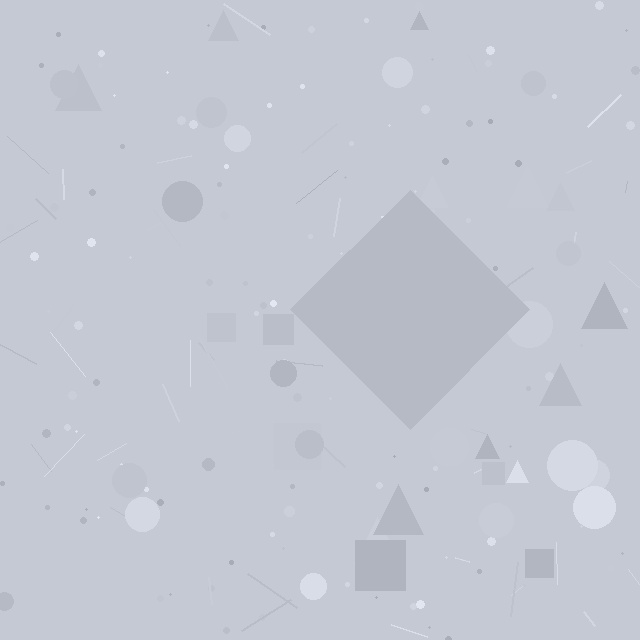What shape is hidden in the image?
A diamond is hidden in the image.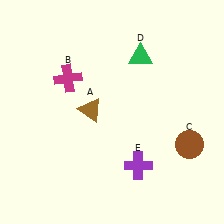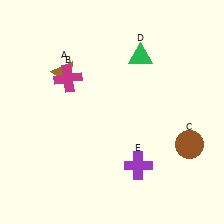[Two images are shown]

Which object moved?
The brown triangle (A) moved up.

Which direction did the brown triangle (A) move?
The brown triangle (A) moved up.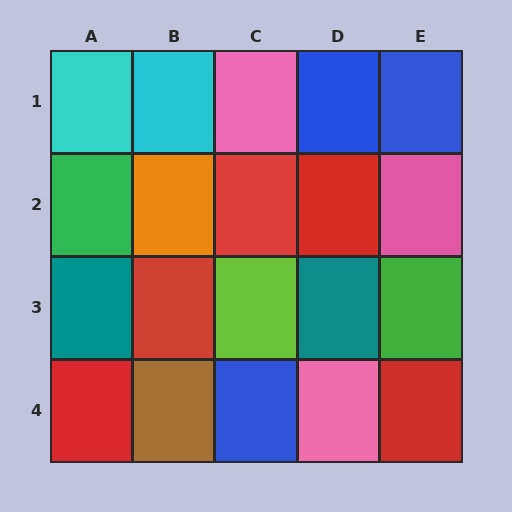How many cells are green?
2 cells are green.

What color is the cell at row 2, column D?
Red.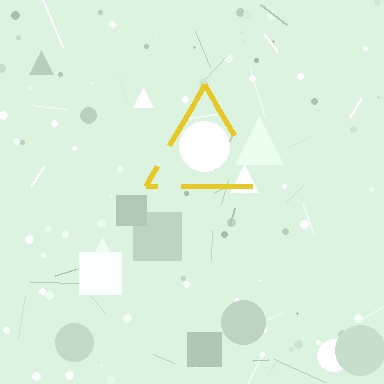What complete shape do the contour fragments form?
The contour fragments form a triangle.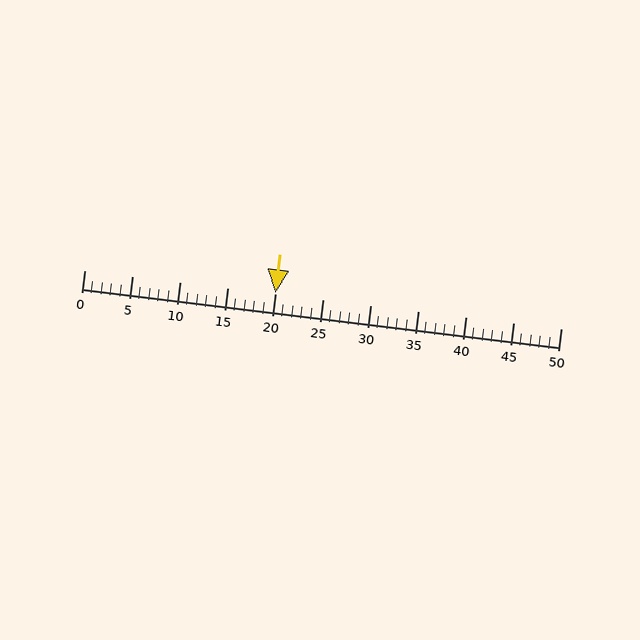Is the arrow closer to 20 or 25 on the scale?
The arrow is closer to 20.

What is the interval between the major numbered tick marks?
The major tick marks are spaced 5 units apart.